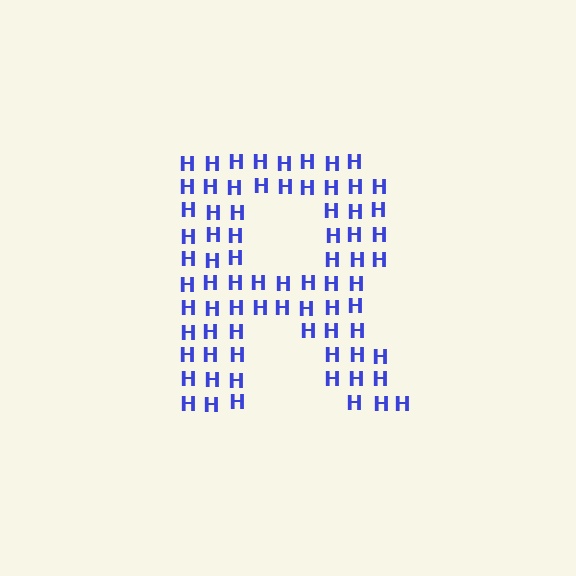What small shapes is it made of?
It is made of small letter H's.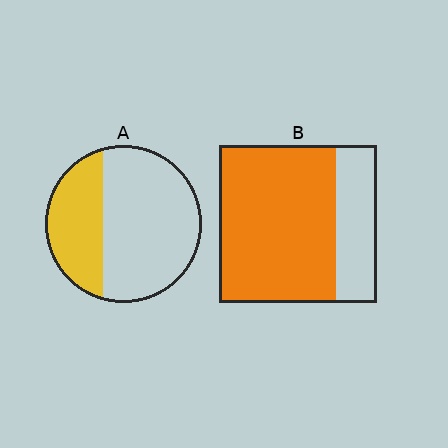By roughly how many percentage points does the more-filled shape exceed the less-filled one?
By roughly 40 percentage points (B over A).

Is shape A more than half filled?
No.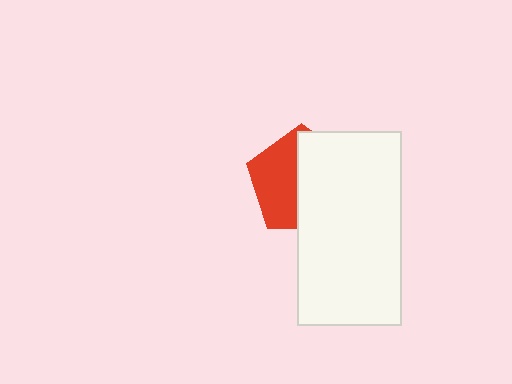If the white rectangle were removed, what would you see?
You would see the complete red pentagon.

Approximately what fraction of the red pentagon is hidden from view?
Roughly 54% of the red pentagon is hidden behind the white rectangle.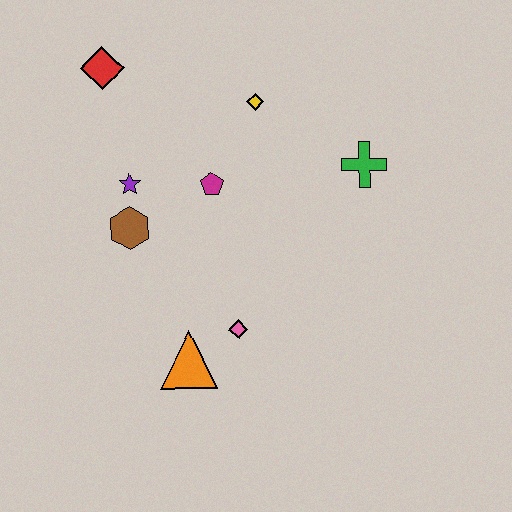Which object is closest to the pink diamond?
The orange triangle is closest to the pink diamond.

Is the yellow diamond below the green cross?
No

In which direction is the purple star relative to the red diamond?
The purple star is below the red diamond.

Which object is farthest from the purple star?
The green cross is farthest from the purple star.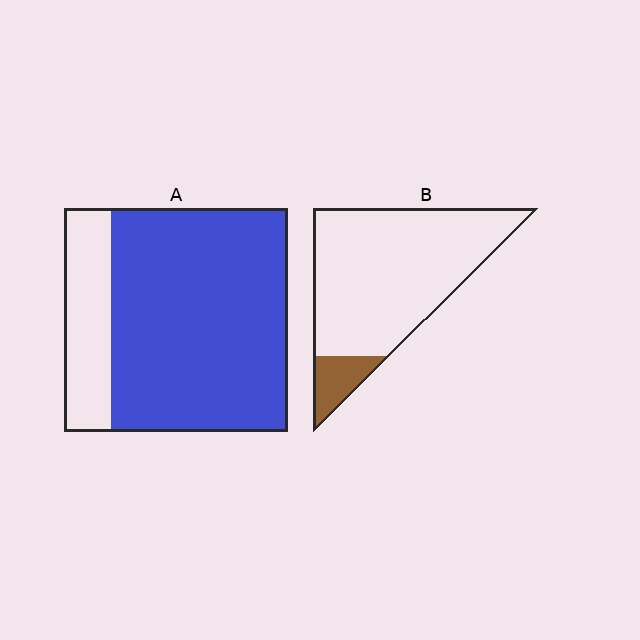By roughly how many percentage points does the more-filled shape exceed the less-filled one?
By roughly 65 percentage points (A over B).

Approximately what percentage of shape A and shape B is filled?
A is approximately 80% and B is approximately 10%.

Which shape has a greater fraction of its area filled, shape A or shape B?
Shape A.